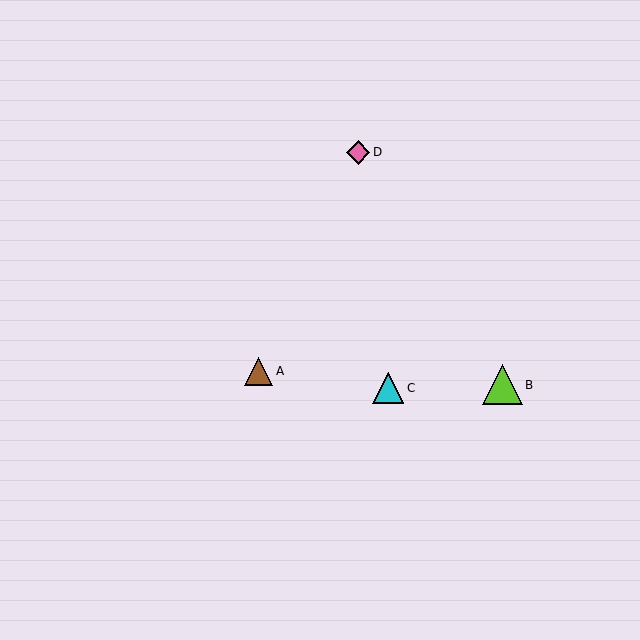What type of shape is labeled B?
Shape B is a lime triangle.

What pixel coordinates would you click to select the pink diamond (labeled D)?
Click at (358, 152) to select the pink diamond D.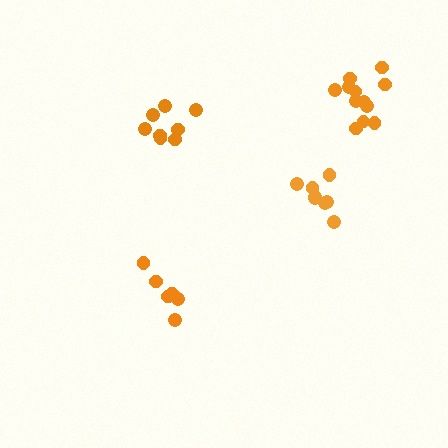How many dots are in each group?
Group 1: 8 dots, Group 2: 12 dots, Group 3: 6 dots, Group 4: 8 dots (34 total).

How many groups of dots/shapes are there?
There are 4 groups.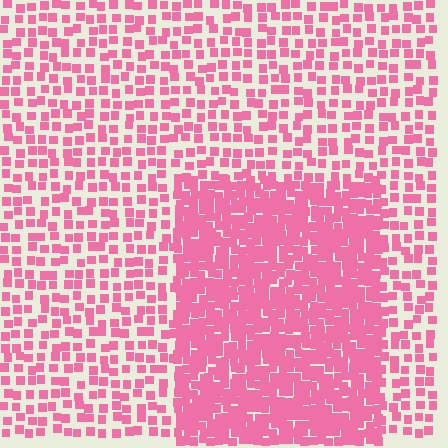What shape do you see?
I see a rectangle.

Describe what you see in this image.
The image contains small pink elements arranged at two different densities. A rectangle-shaped region is visible where the elements are more densely packed than the surrounding area.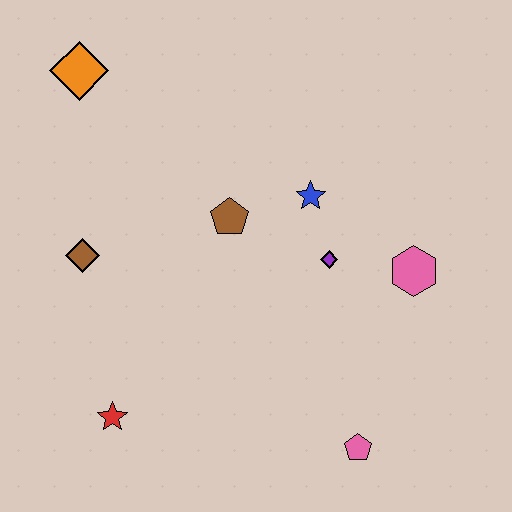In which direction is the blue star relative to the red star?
The blue star is above the red star.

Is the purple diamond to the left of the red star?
No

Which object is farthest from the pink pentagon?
The orange diamond is farthest from the pink pentagon.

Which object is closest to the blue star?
The purple diamond is closest to the blue star.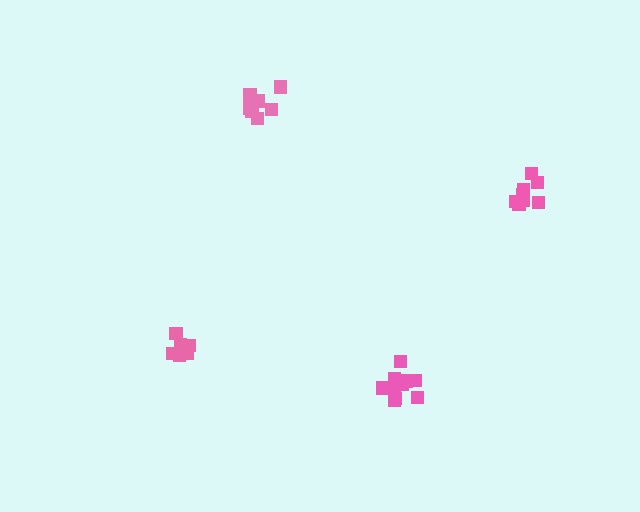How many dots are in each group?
Group 1: 10 dots, Group 2: 8 dots, Group 3: 7 dots, Group 4: 7 dots (32 total).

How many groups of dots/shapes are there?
There are 4 groups.